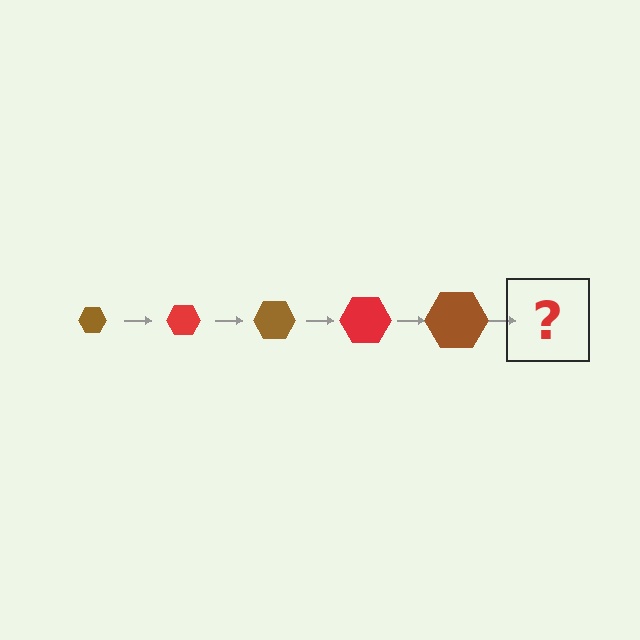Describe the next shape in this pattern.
It should be a red hexagon, larger than the previous one.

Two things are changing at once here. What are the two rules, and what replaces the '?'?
The two rules are that the hexagon grows larger each step and the color cycles through brown and red. The '?' should be a red hexagon, larger than the previous one.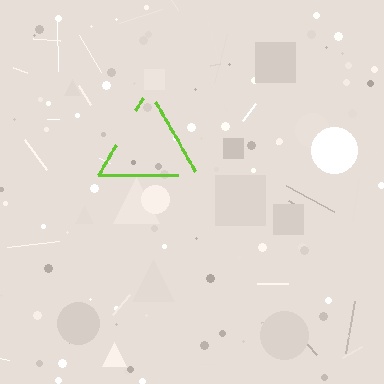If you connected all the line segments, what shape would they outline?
They would outline a triangle.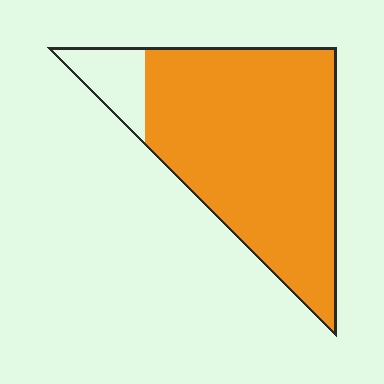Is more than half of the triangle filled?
Yes.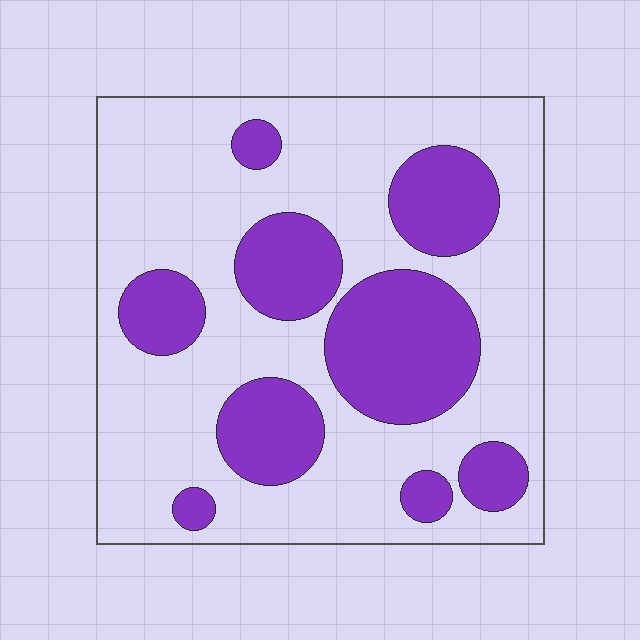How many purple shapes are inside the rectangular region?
9.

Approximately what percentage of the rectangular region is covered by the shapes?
Approximately 30%.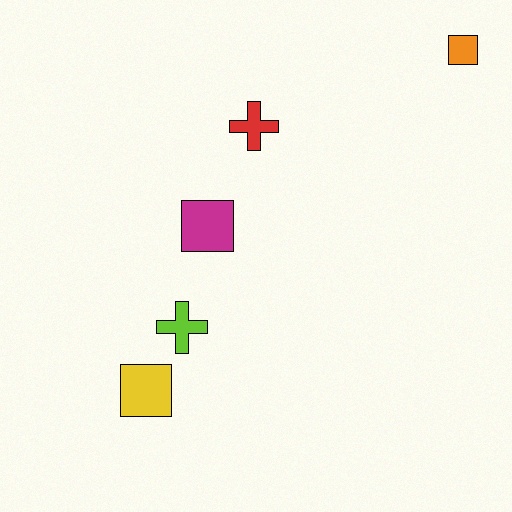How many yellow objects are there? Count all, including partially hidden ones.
There is 1 yellow object.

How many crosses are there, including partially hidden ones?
There are 2 crosses.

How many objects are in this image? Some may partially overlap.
There are 5 objects.